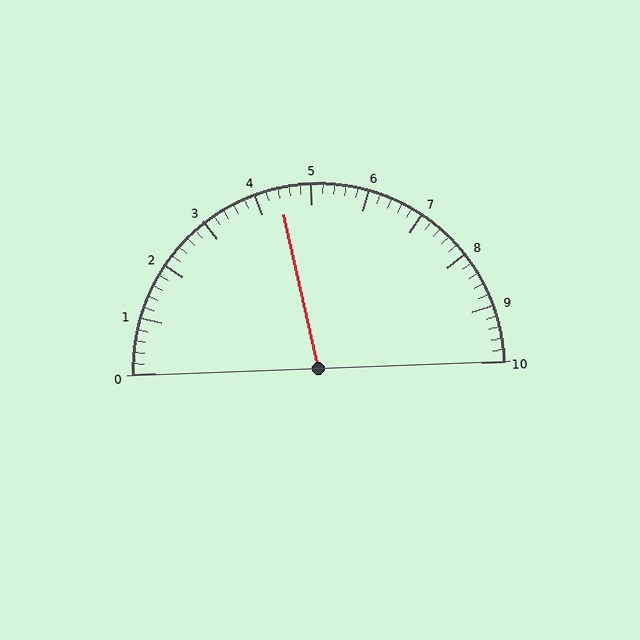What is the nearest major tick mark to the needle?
The nearest major tick mark is 4.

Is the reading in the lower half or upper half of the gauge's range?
The reading is in the lower half of the range (0 to 10).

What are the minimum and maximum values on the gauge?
The gauge ranges from 0 to 10.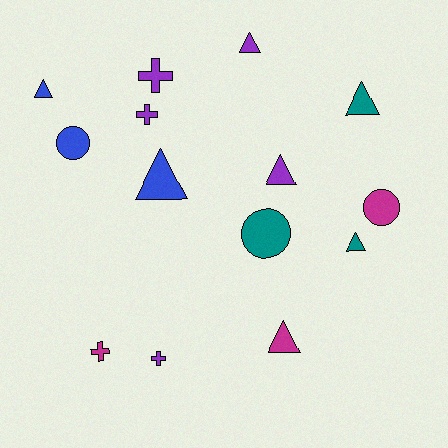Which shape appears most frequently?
Triangle, with 7 objects.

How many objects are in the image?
There are 14 objects.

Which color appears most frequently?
Purple, with 5 objects.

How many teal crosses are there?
There are no teal crosses.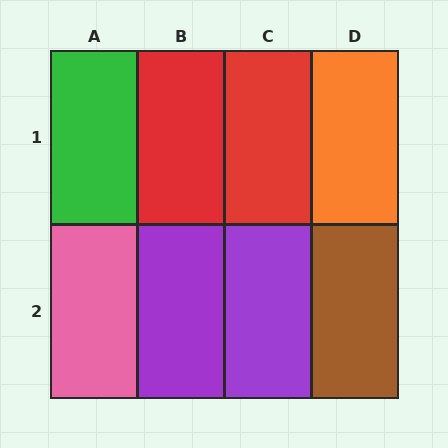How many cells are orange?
1 cell is orange.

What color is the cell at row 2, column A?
Pink.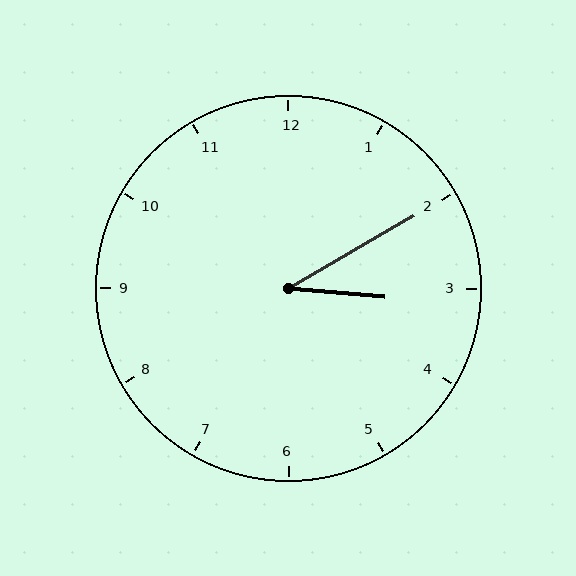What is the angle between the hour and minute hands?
Approximately 35 degrees.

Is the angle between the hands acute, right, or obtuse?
It is acute.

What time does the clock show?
3:10.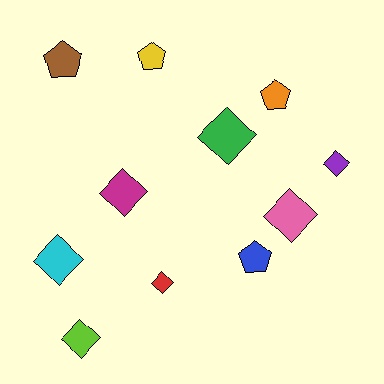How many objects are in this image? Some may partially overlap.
There are 11 objects.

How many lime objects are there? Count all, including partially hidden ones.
There is 1 lime object.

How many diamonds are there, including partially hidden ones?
There are 7 diamonds.